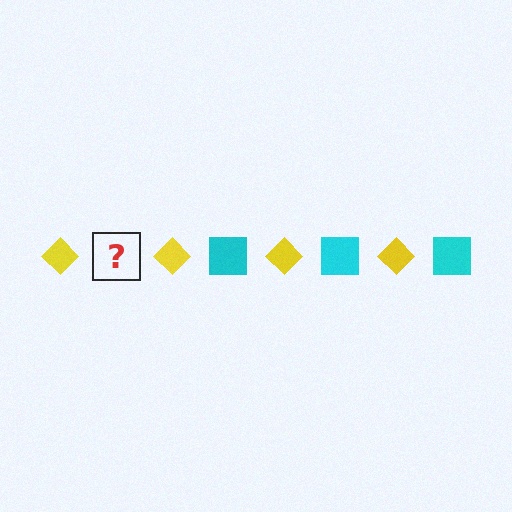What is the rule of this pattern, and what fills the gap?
The rule is that the pattern alternates between yellow diamond and cyan square. The gap should be filled with a cyan square.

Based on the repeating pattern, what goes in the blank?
The blank should be a cyan square.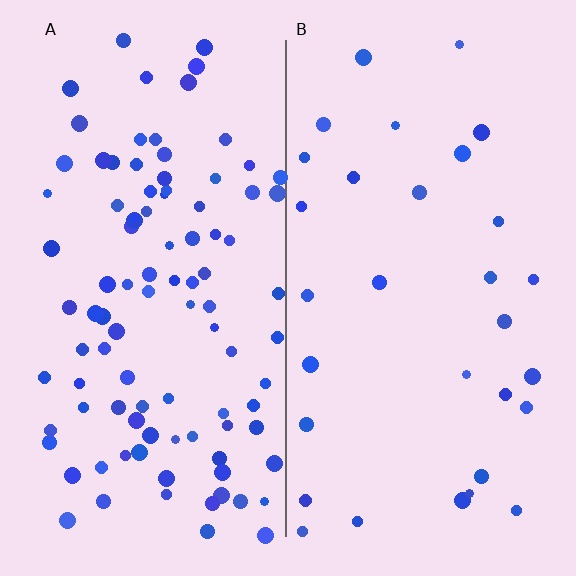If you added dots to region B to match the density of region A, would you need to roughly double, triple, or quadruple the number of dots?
Approximately triple.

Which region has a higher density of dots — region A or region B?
A (the left).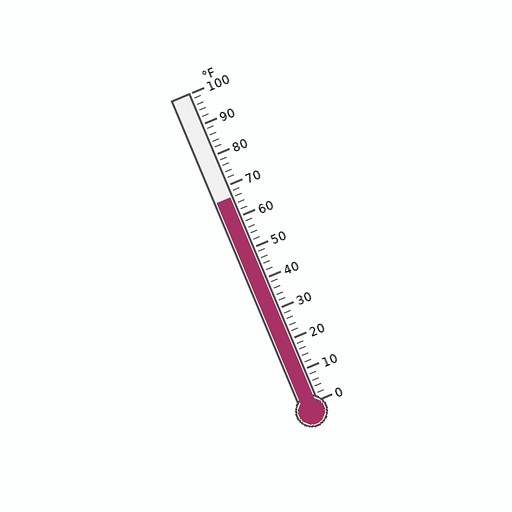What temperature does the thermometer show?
The thermometer shows approximately 66°F.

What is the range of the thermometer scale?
The thermometer scale ranges from 0°F to 100°F.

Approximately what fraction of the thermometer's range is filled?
The thermometer is filled to approximately 65% of its range.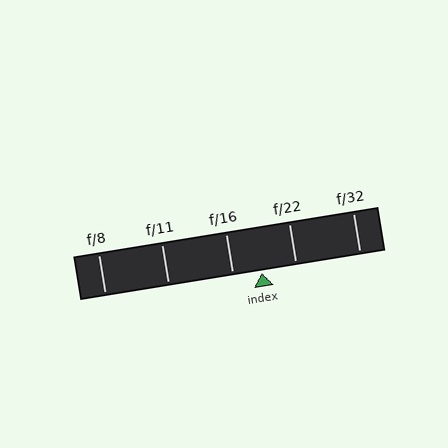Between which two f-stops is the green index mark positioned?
The index mark is between f/16 and f/22.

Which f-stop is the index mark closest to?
The index mark is closest to f/16.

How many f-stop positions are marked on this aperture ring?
There are 5 f-stop positions marked.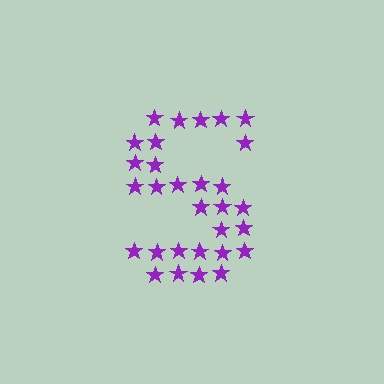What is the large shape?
The large shape is the letter S.